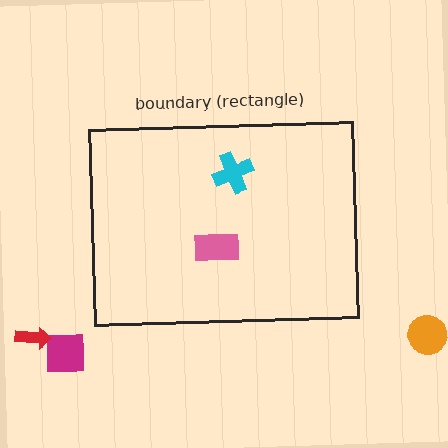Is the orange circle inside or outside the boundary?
Outside.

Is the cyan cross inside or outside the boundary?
Inside.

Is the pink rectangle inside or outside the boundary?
Inside.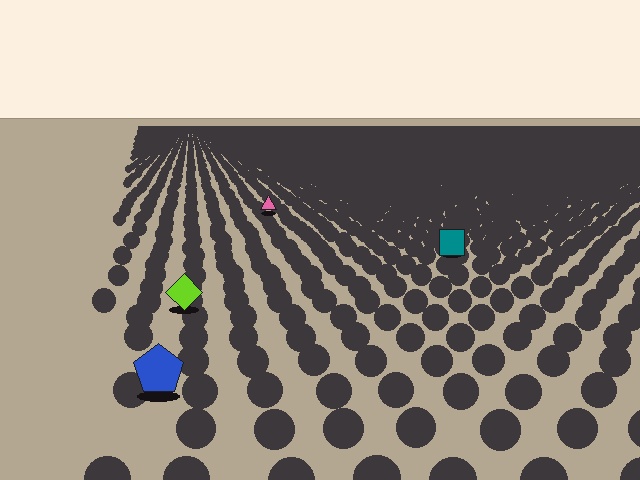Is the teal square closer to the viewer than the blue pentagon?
No. The blue pentagon is closer — you can tell from the texture gradient: the ground texture is coarser near it.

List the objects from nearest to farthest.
From nearest to farthest: the blue pentagon, the lime diamond, the teal square, the pink triangle.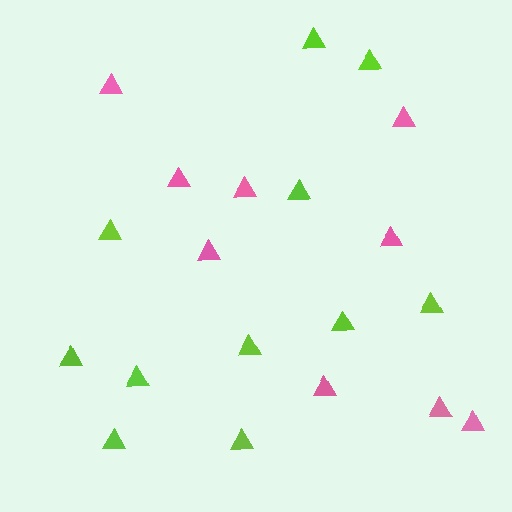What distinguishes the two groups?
There are 2 groups: one group of lime triangles (11) and one group of pink triangles (9).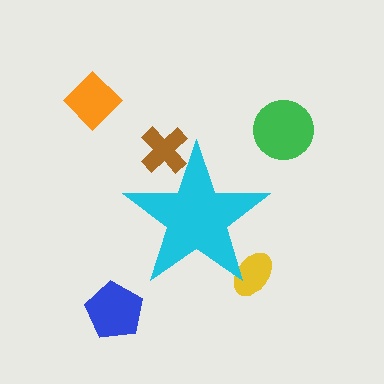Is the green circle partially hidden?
No, the green circle is fully visible.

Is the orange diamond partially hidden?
No, the orange diamond is fully visible.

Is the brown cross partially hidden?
Yes, the brown cross is partially hidden behind the cyan star.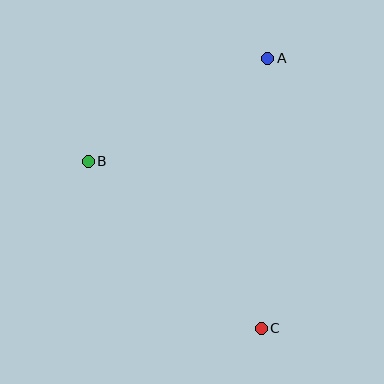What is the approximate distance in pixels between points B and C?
The distance between B and C is approximately 240 pixels.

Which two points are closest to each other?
Points A and B are closest to each other.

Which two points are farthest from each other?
Points A and C are farthest from each other.